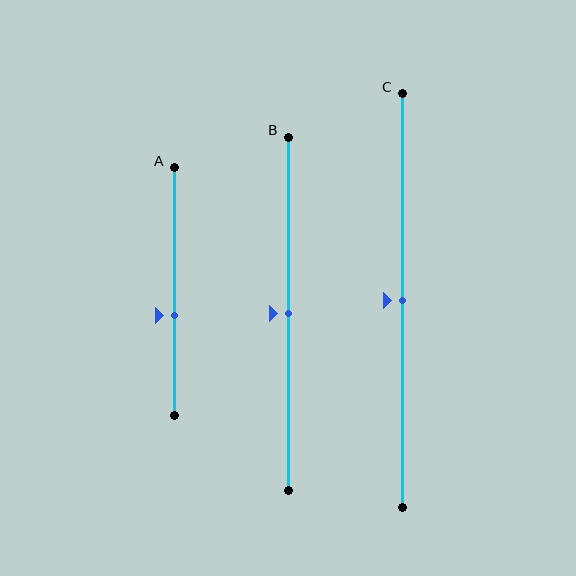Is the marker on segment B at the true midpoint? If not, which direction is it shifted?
Yes, the marker on segment B is at the true midpoint.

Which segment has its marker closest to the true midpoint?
Segment B has its marker closest to the true midpoint.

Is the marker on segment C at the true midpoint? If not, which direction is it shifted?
Yes, the marker on segment C is at the true midpoint.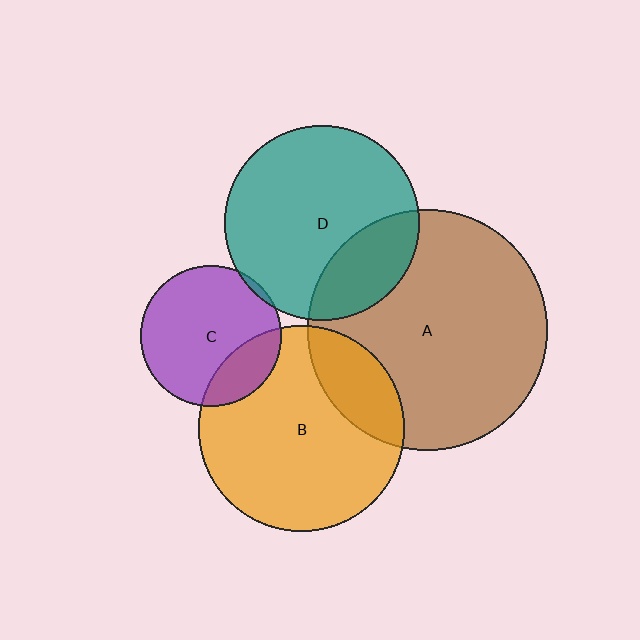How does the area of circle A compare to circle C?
Approximately 2.9 times.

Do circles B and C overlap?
Yes.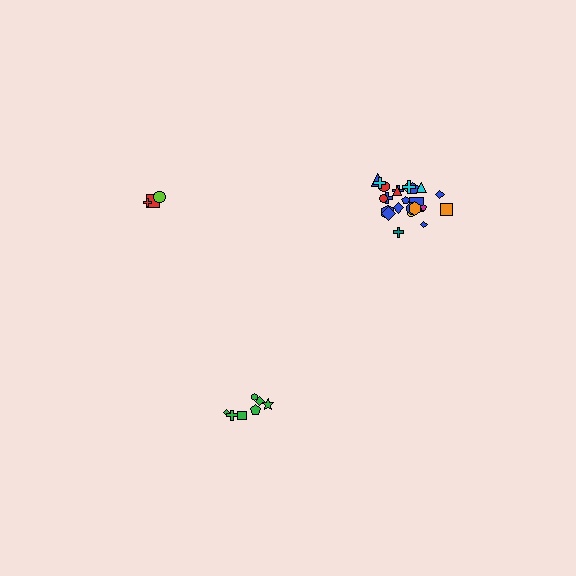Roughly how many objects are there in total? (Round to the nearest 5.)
Roughly 35 objects in total.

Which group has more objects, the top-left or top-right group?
The top-right group.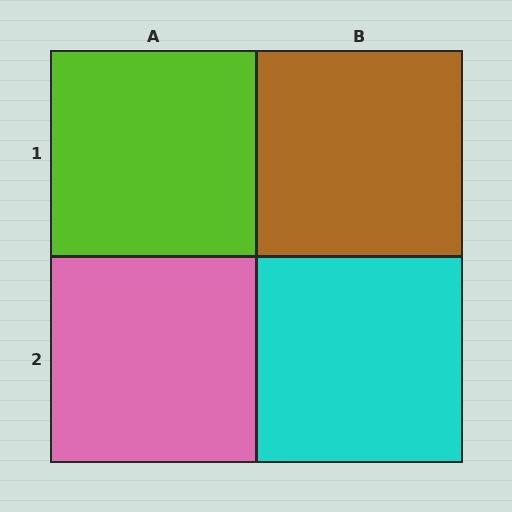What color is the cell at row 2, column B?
Cyan.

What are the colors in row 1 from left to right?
Lime, brown.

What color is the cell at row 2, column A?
Pink.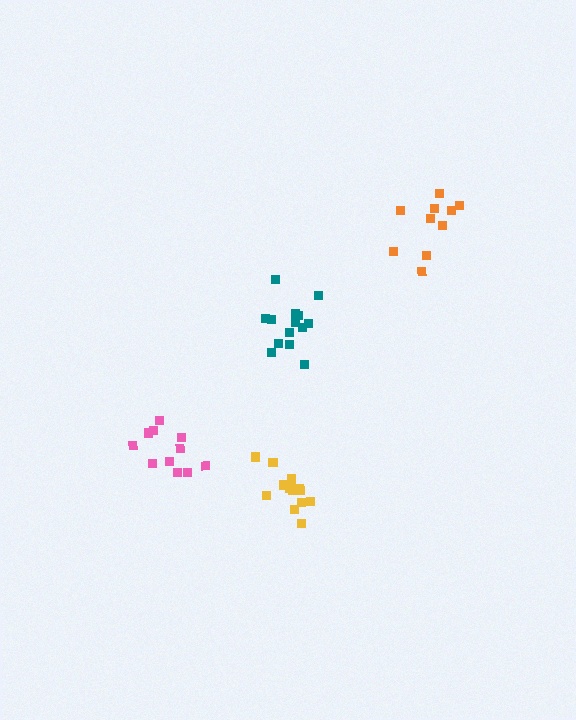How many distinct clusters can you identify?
There are 4 distinct clusters.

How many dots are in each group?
Group 1: 14 dots, Group 2: 10 dots, Group 3: 11 dots, Group 4: 14 dots (49 total).